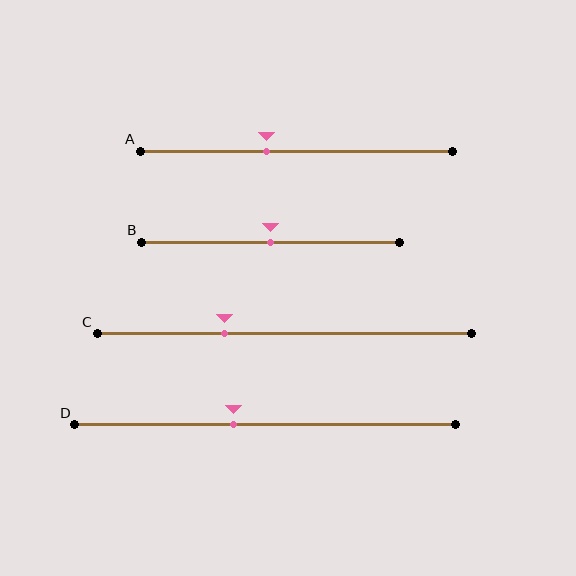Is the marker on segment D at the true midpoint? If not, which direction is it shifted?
No, the marker on segment D is shifted to the left by about 8% of the segment length.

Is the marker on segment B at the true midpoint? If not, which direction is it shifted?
Yes, the marker on segment B is at the true midpoint.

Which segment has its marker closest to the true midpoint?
Segment B has its marker closest to the true midpoint.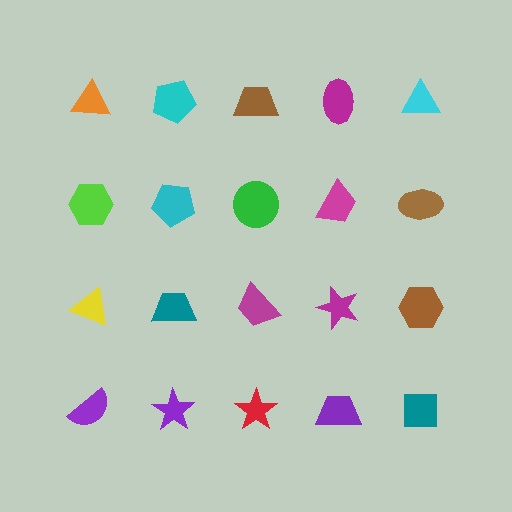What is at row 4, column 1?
A purple semicircle.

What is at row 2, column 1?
A lime hexagon.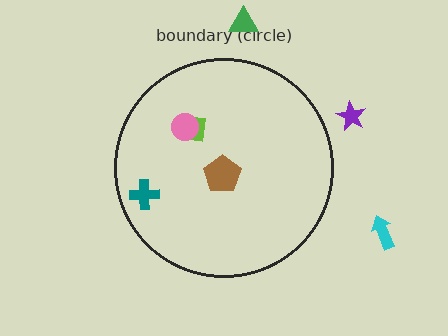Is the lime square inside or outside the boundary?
Inside.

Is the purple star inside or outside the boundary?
Outside.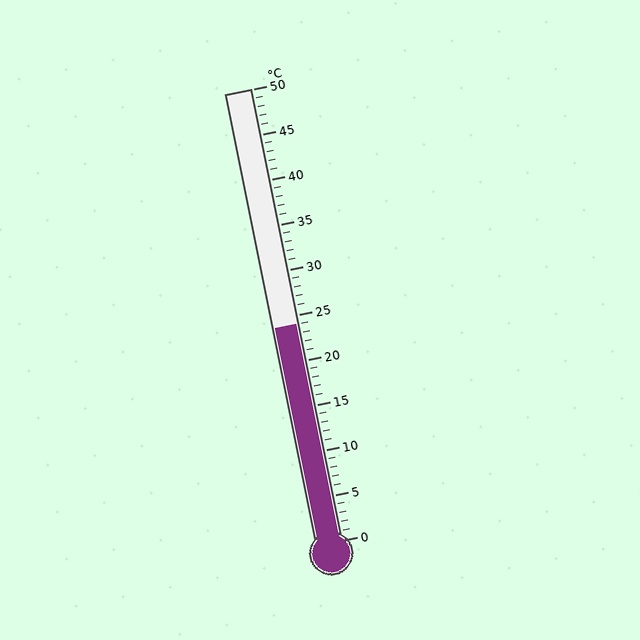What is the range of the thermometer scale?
The thermometer scale ranges from 0°C to 50°C.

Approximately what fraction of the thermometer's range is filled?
The thermometer is filled to approximately 50% of its range.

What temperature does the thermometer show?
The thermometer shows approximately 24°C.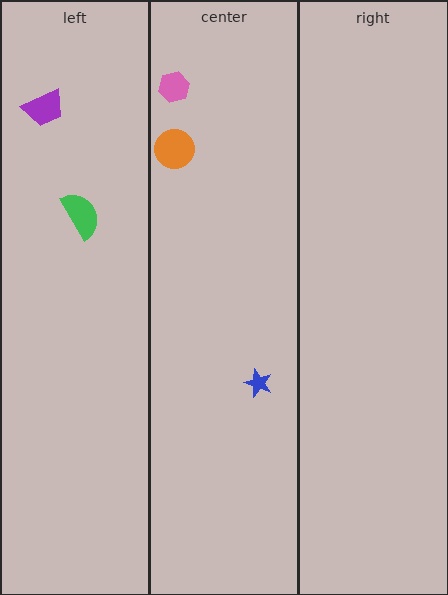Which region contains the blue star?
The center region.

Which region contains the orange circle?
The center region.